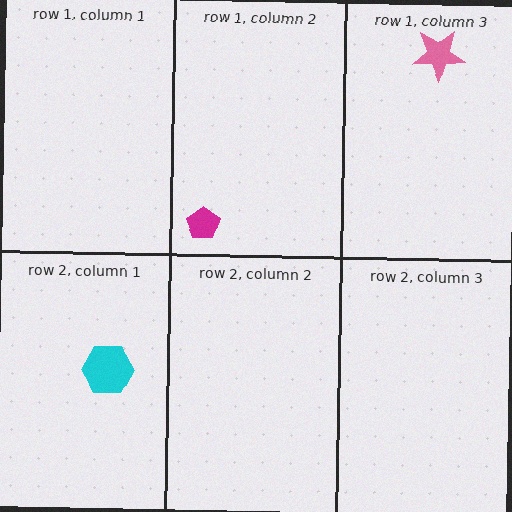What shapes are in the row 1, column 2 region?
The magenta pentagon.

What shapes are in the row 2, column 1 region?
The cyan hexagon.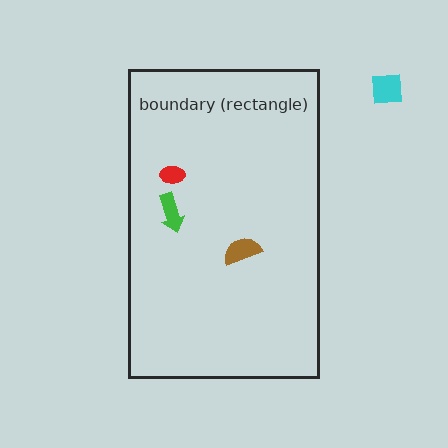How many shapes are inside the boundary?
3 inside, 1 outside.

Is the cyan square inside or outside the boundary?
Outside.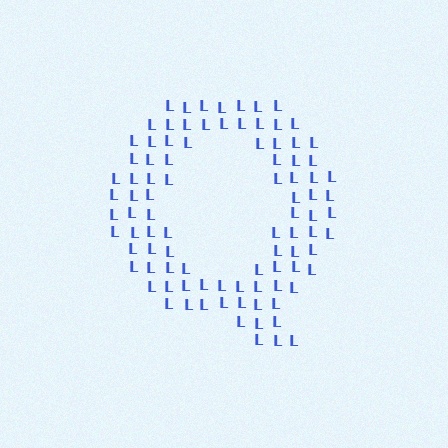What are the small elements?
The small elements are letter L's.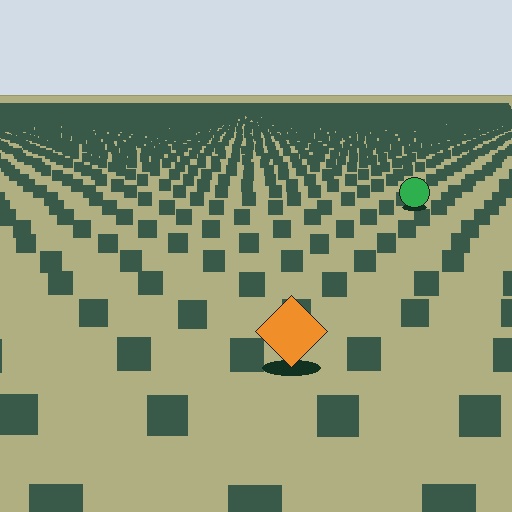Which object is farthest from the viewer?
The green circle is farthest from the viewer. It appears smaller and the ground texture around it is denser.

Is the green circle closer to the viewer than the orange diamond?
No. The orange diamond is closer — you can tell from the texture gradient: the ground texture is coarser near it.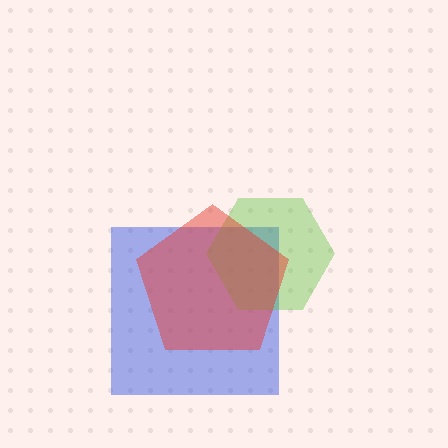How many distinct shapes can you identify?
There are 3 distinct shapes: a blue square, a lime hexagon, a red pentagon.